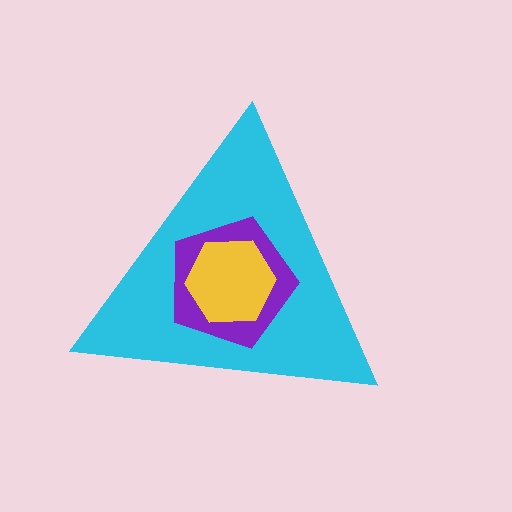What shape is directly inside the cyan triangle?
The purple pentagon.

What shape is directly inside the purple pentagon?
The yellow hexagon.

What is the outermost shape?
The cyan triangle.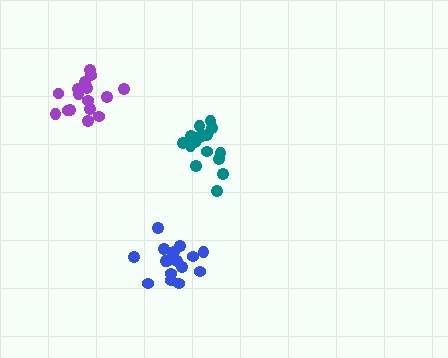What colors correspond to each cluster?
The clusters are colored: blue, teal, purple.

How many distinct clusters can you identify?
There are 3 distinct clusters.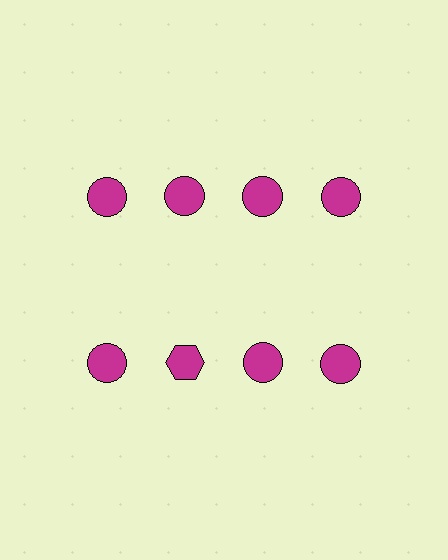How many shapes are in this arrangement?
There are 8 shapes arranged in a grid pattern.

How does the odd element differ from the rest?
It has a different shape: hexagon instead of circle.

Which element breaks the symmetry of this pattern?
The magenta hexagon in the second row, second from left column breaks the symmetry. All other shapes are magenta circles.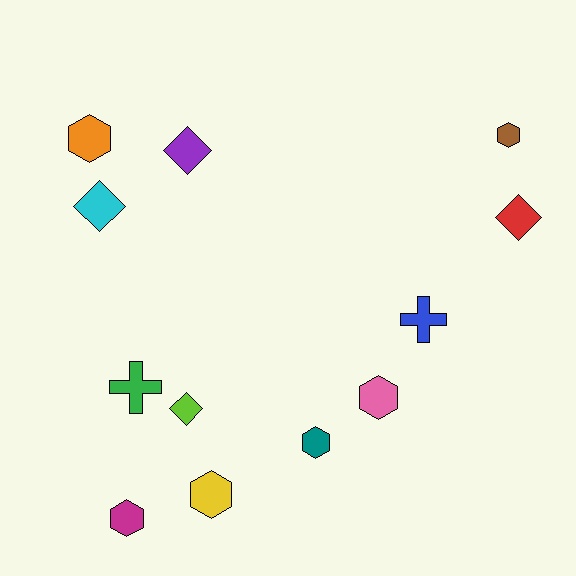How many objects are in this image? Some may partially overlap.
There are 12 objects.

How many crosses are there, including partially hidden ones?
There are 2 crosses.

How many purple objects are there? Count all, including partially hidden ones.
There is 1 purple object.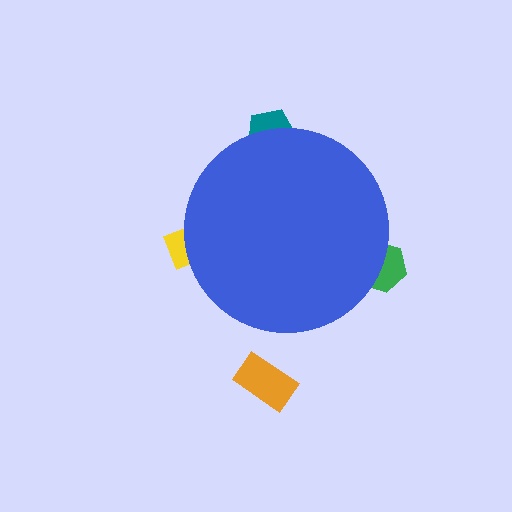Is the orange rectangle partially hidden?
No, the orange rectangle is fully visible.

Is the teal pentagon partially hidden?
Yes, the teal pentagon is partially hidden behind the blue circle.